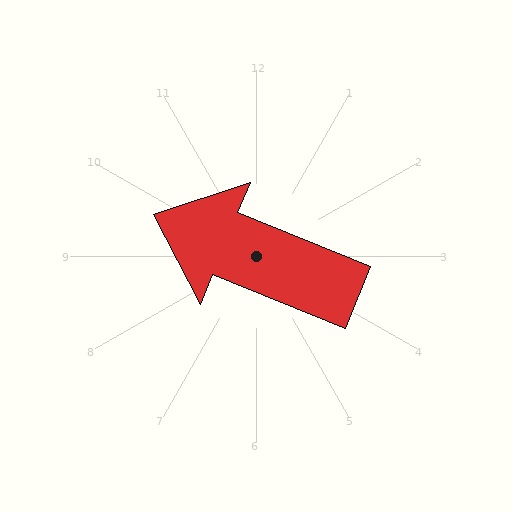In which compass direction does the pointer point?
West.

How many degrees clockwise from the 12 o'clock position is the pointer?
Approximately 292 degrees.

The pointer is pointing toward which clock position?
Roughly 10 o'clock.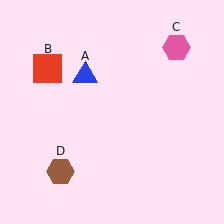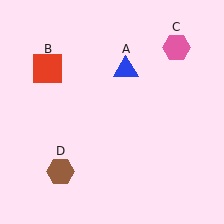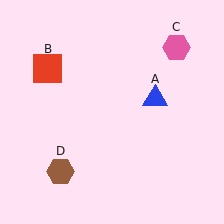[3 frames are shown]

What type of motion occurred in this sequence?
The blue triangle (object A) rotated clockwise around the center of the scene.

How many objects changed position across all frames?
1 object changed position: blue triangle (object A).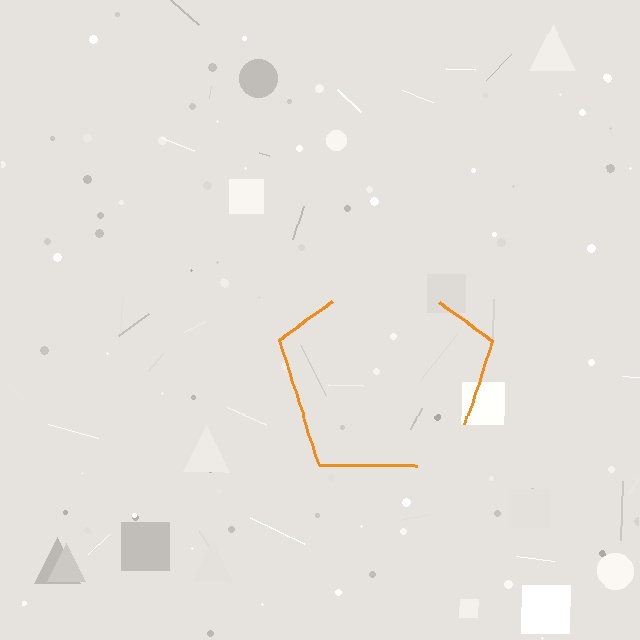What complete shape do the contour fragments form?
The contour fragments form a pentagon.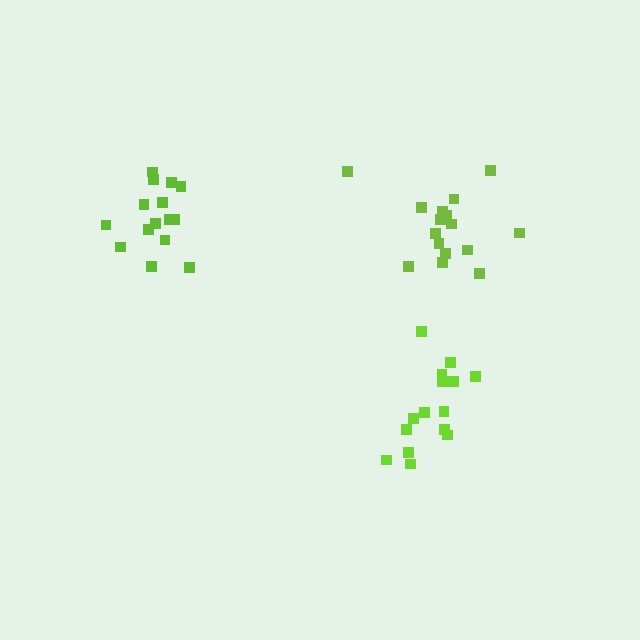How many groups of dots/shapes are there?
There are 3 groups.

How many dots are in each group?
Group 1: 16 dots, Group 2: 15 dots, Group 3: 15 dots (46 total).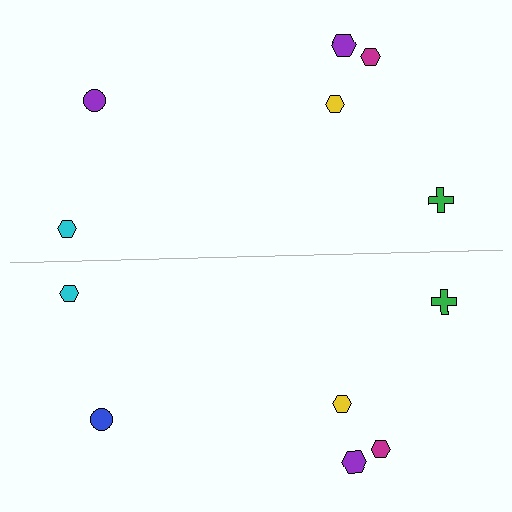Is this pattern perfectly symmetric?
No, the pattern is not perfectly symmetric. The blue circle on the bottom side breaks the symmetry — its mirror counterpart is purple.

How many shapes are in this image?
There are 12 shapes in this image.